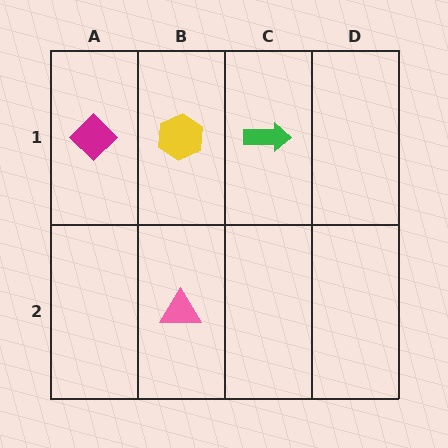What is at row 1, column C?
A green arrow.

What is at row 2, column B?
A pink triangle.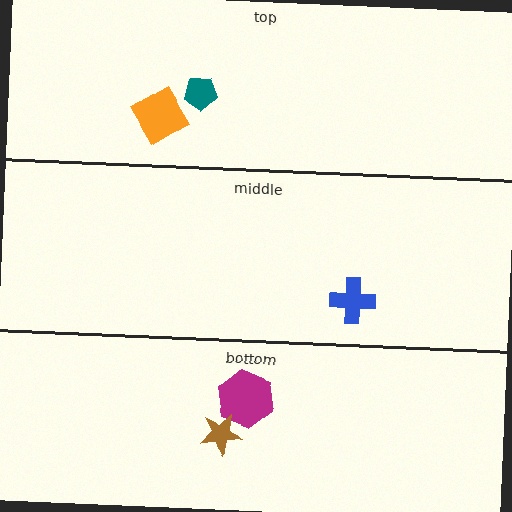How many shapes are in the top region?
2.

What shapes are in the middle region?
The blue cross.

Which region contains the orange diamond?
The top region.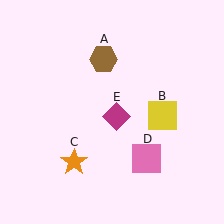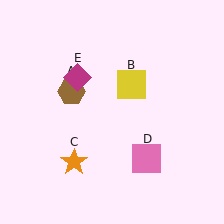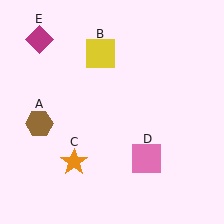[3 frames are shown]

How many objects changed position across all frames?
3 objects changed position: brown hexagon (object A), yellow square (object B), magenta diamond (object E).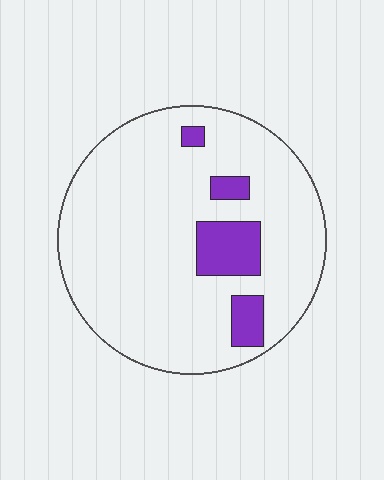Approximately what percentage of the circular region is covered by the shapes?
Approximately 10%.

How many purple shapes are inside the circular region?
4.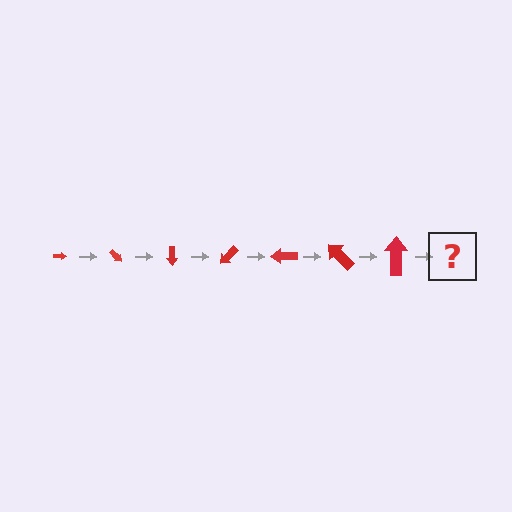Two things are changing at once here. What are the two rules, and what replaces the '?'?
The two rules are that the arrow grows larger each step and it rotates 45 degrees each step. The '?' should be an arrow, larger than the previous one and rotated 315 degrees from the start.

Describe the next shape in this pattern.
It should be an arrow, larger than the previous one and rotated 315 degrees from the start.